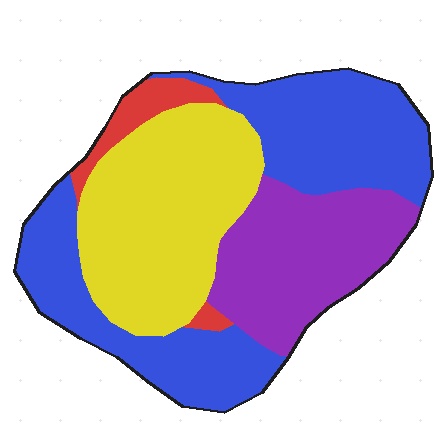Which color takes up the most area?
Blue, at roughly 40%.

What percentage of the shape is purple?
Purple takes up about one quarter (1/4) of the shape.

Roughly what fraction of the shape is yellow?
Yellow covers about 30% of the shape.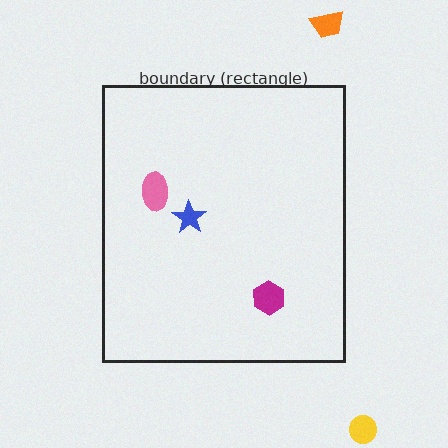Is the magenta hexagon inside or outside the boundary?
Inside.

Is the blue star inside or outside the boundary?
Inside.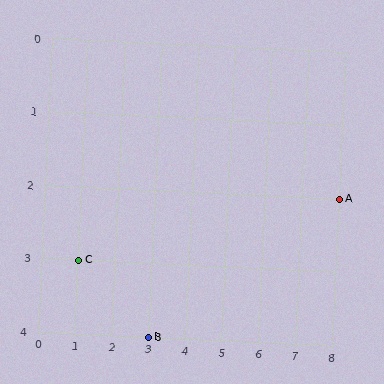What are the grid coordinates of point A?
Point A is at grid coordinates (8, 2).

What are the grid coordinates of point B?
Point B is at grid coordinates (3, 4).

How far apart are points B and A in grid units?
Points B and A are 5 columns and 2 rows apart (about 5.4 grid units diagonally).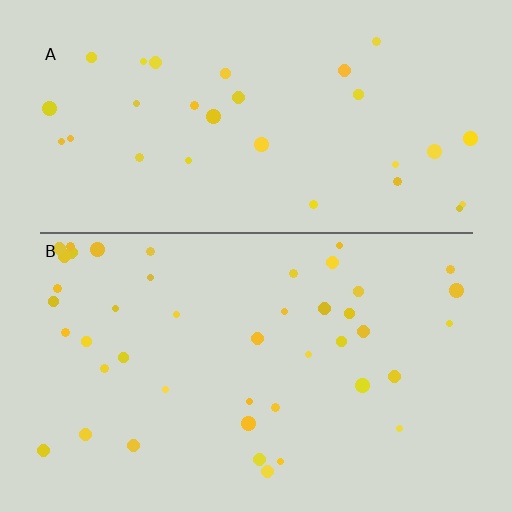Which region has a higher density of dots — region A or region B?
B (the bottom).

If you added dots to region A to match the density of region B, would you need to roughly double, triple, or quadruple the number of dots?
Approximately double.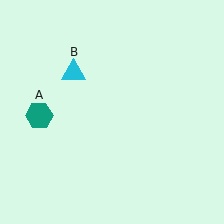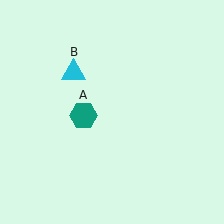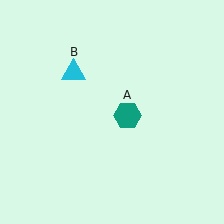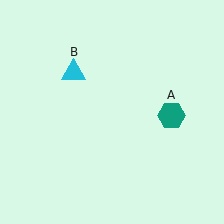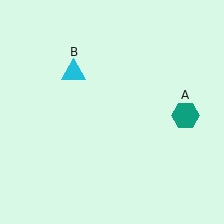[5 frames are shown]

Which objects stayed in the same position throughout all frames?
Cyan triangle (object B) remained stationary.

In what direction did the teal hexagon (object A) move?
The teal hexagon (object A) moved right.